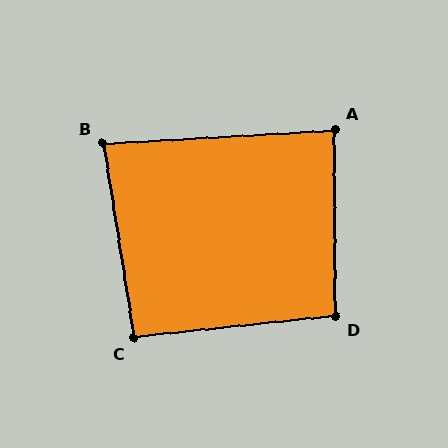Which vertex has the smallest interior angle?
B, at approximately 84 degrees.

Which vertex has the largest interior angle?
D, at approximately 96 degrees.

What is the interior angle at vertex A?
Approximately 87 degrees (approximately right).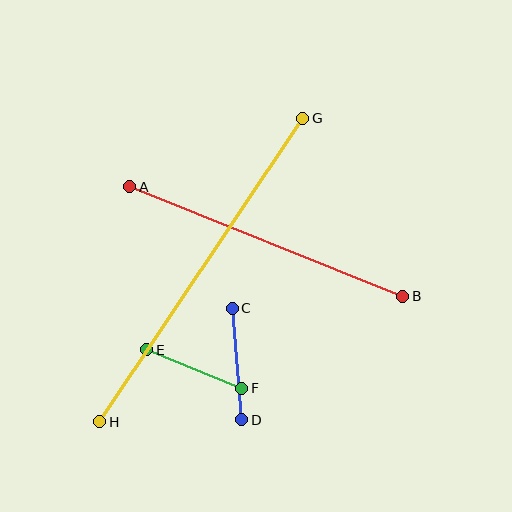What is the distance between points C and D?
The distance is approximately 112 pixels.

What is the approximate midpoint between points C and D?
The midpoint is at approximately (237, 364) pixels.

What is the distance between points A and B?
The distance is approximately 294 pixels.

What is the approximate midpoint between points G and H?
The midpoint is at approximately (201, 270) pixels.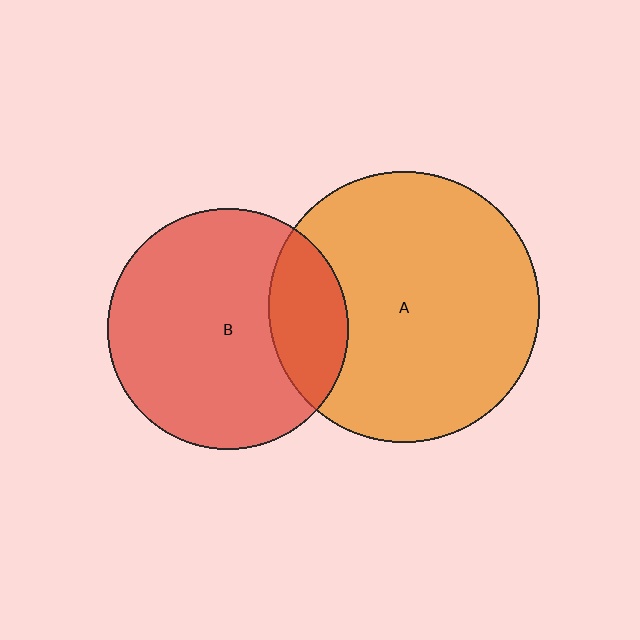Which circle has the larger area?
Circle A (orange).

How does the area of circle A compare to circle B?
Approximately 1.3 times.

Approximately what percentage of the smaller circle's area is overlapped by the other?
Approximately 20%.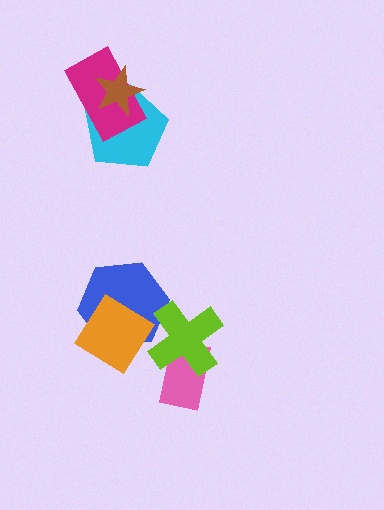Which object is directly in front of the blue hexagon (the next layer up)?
The orange diamond is directly in front of the blue hexagon.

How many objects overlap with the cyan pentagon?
2 objects overlap with the cyan pentagon.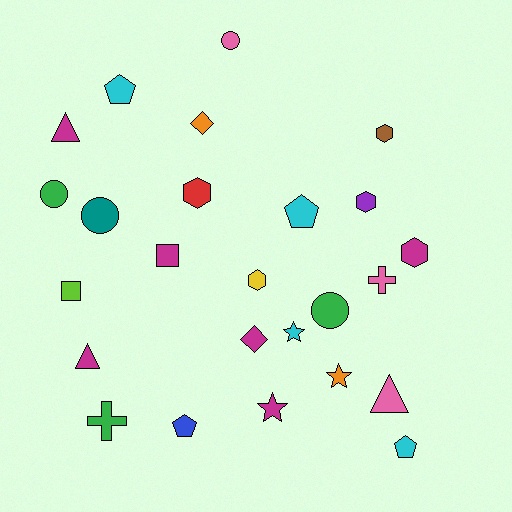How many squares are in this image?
There are 2 squares.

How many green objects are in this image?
There are 3 green objects.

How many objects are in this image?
There are 25 objects.